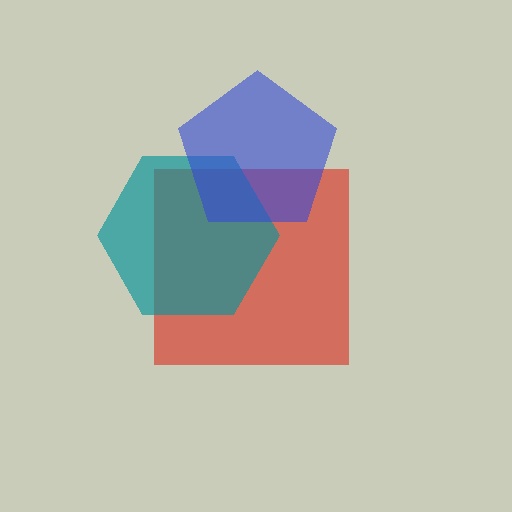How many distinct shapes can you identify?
There are 3 distinct shapes: a red square, a teal hexagon, a blue pentagon.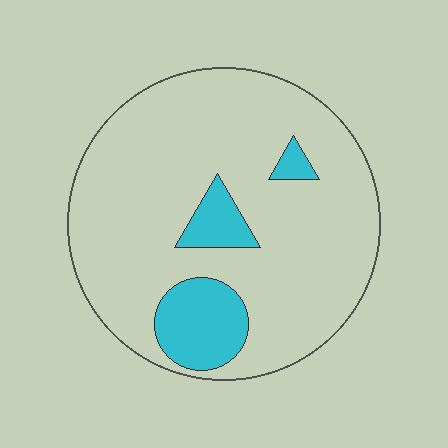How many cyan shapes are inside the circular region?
3.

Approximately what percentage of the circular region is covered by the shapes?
Approximately 15%.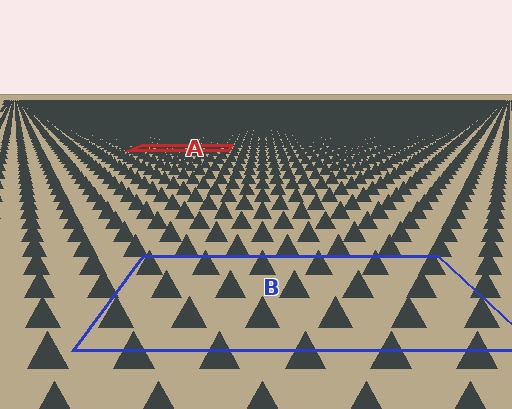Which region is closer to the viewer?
Region B is closer. The texture elements there are larger and more spread out.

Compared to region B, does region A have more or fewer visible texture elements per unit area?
Region A has more texture elements per unit area — they are packed more densely because it is farther away.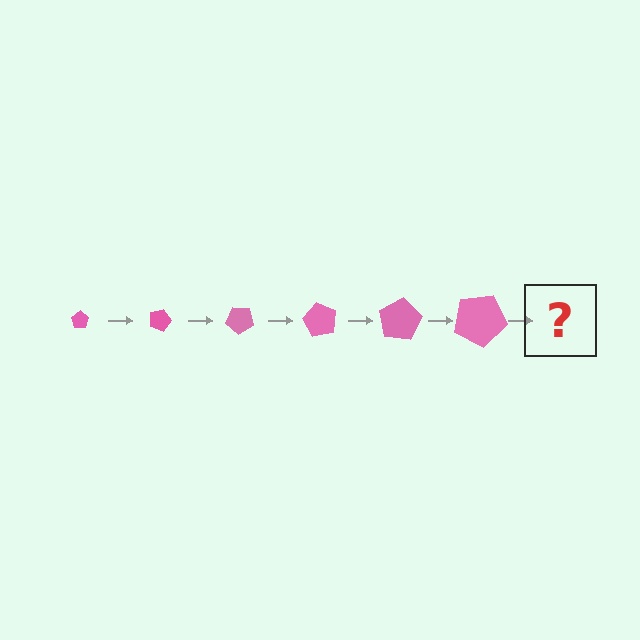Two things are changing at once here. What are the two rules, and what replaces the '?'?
The two rules are that the pentagon grows larger each step and it rotates 20 degrees each step. The '?' should be a pentagon, larger than the previous one and rotated 120 degrees from the start.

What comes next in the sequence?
The next element should be a pentagon, larger than the previous one and rotated 120 degrees from the start.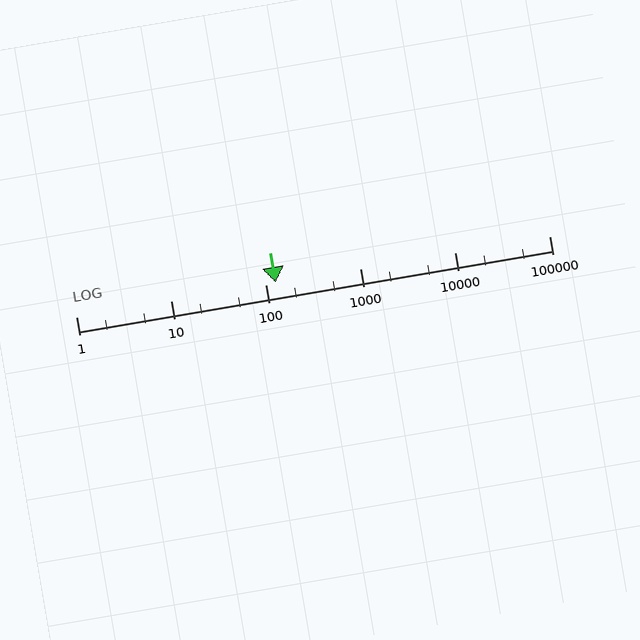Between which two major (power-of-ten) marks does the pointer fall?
The pointer is between 100 and 1000.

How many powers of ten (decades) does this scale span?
The scale spans 5 decades, from 1 to 100000.